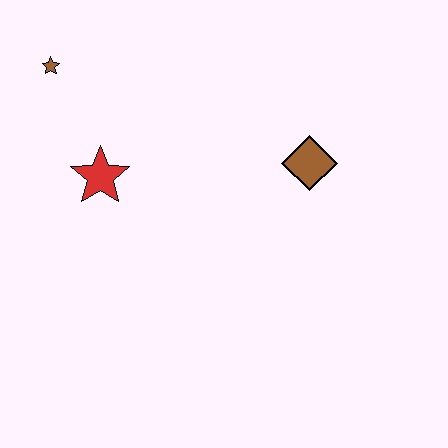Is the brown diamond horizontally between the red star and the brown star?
No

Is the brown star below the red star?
No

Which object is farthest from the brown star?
The brown diamond is farthest from the brown star.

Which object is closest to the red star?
The brown star is closest to the red star.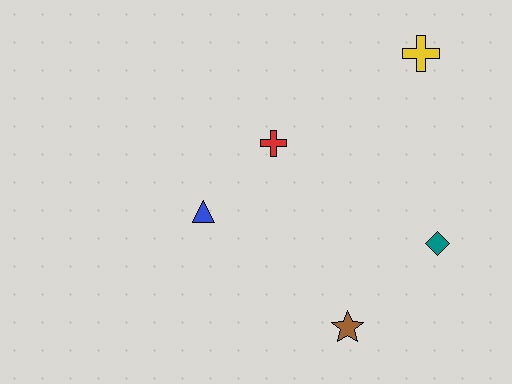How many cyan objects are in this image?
There are no cyan objects.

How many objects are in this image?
There are 5 objects.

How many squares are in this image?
There are no squares.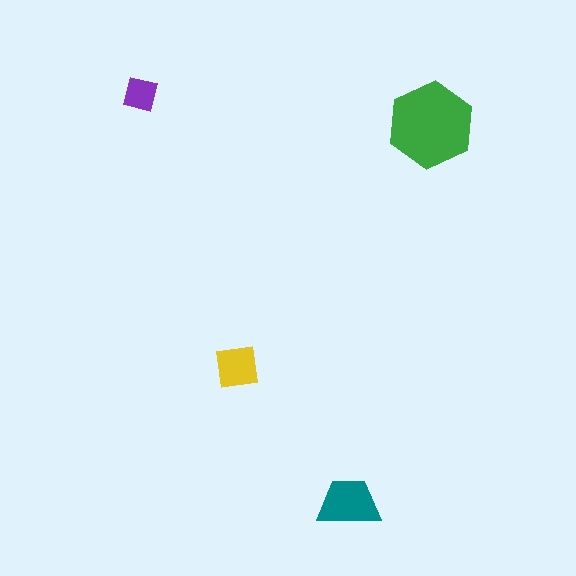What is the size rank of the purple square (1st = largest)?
4th.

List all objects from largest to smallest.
The green hexagon, the teal trapezoid, the yellow square, the purple square.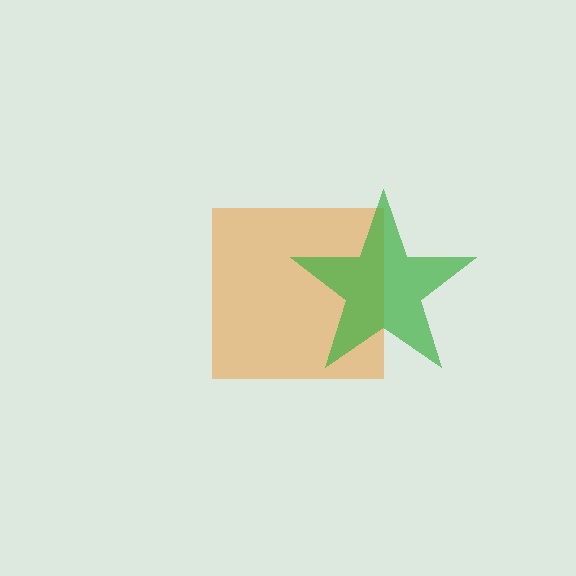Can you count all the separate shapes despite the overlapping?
Yes, there are 2 separate shapes.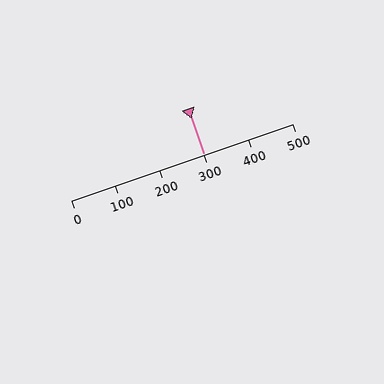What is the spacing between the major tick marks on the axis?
The major ticks are spaced 100 apart.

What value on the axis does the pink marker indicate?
The marker indicates approximately 300.